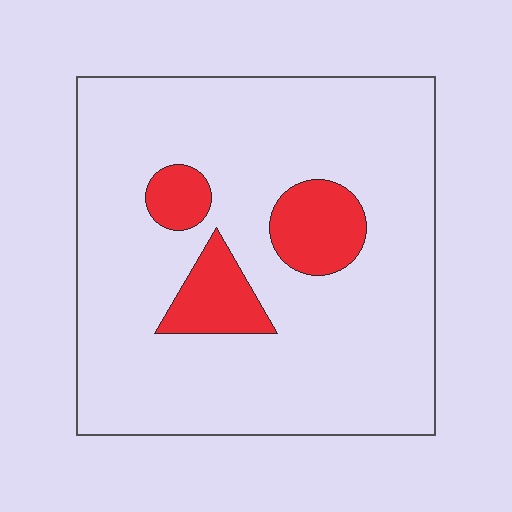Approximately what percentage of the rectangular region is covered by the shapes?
Approximately 15%.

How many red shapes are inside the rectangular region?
3.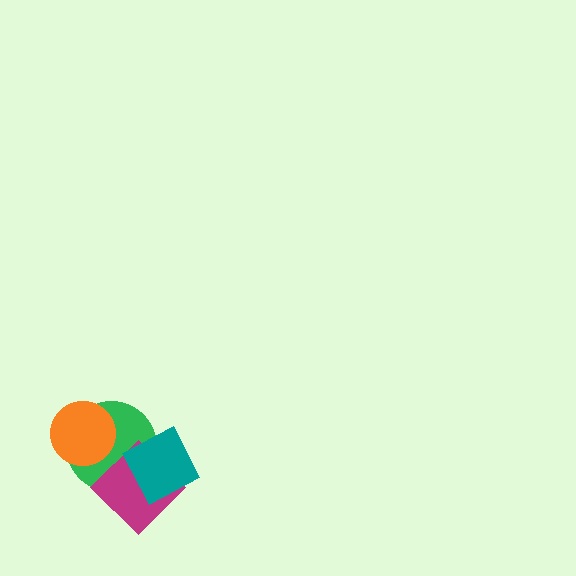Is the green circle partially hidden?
Yes, it is partially covered by another shape.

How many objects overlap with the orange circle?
1 object overlaps with the orange circle.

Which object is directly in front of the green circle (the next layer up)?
The orange circle is directly in front of the green circle.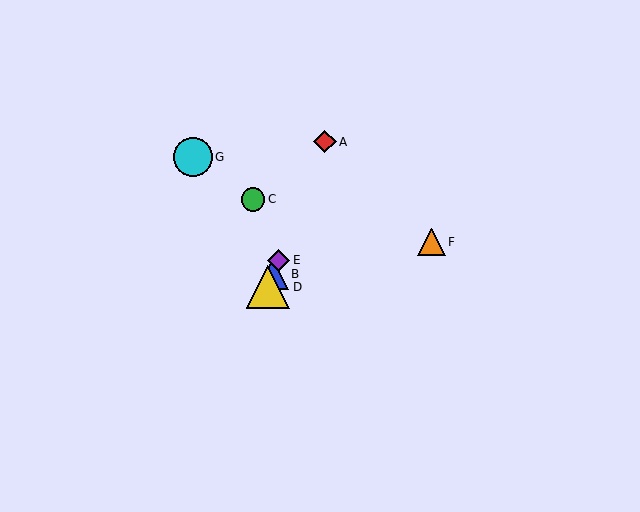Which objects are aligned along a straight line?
Objects A, B, D, E are aligned along a straight line.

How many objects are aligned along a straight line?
4 objects (A, B, D, E) are aligned along a straight line.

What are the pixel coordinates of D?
Object D is at (268, 287).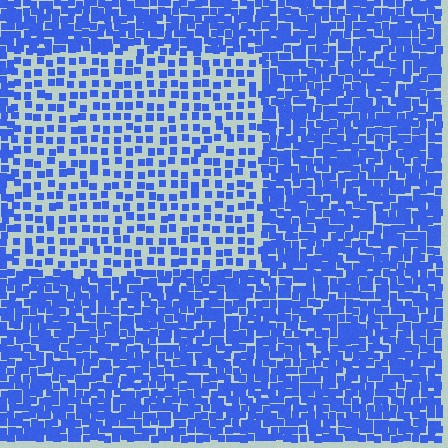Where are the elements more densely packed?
The elements are more densely packed outside the rectangle boundary.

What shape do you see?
I see a rectangle.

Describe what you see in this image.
The image contains small blue elements arranged at two different densities. A rectangle-shaped region is visible where the elements are less densely packed than the surrounding area.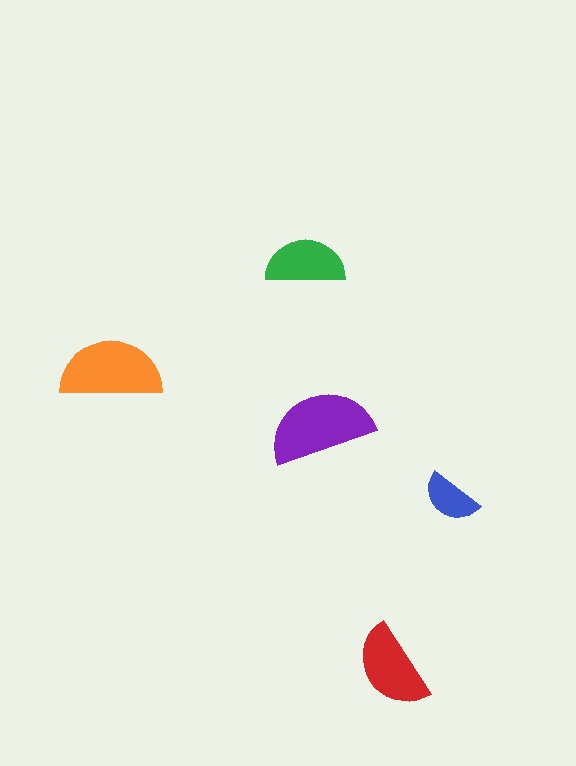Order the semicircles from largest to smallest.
the purple one, the orange one, the red one, the green one, the blue one.